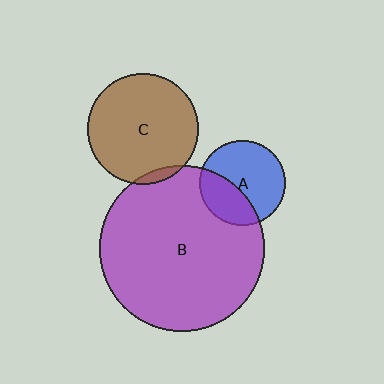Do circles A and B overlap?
Yes.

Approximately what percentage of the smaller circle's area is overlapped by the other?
Approximately 35%.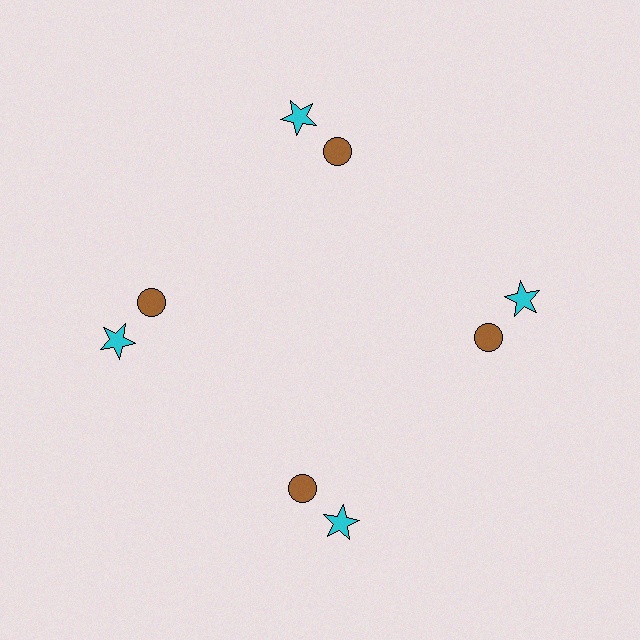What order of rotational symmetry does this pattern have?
This pattern has 4-fold rotational symmetry.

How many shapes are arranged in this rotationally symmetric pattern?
There are 8 shapes, arranged in 4 groups of 2.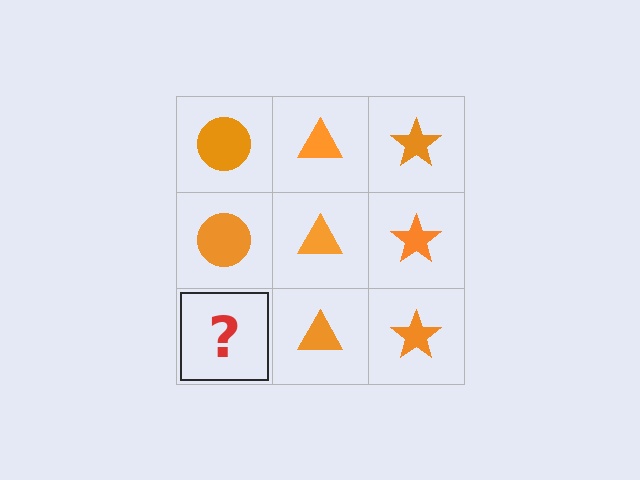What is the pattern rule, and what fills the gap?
The rule is that each column has a consistent shape. The gap should be filled with an orange circle.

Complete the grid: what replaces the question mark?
The question mark should be replaced with an orange circle.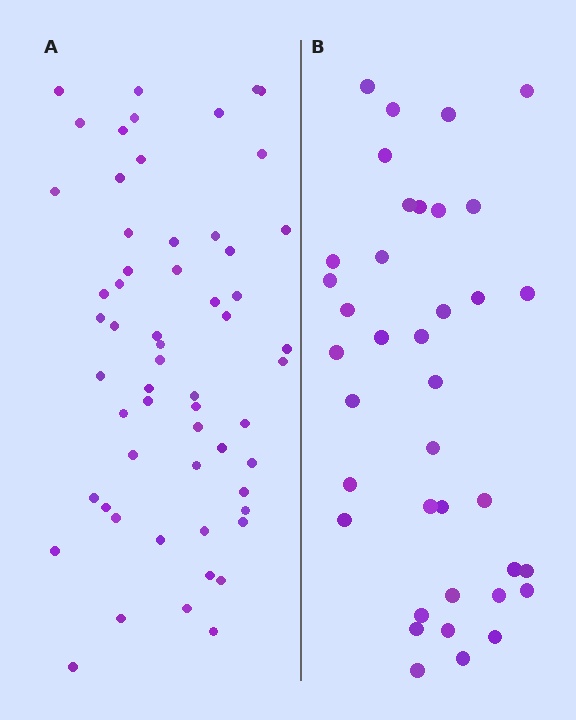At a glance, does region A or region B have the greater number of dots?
Region A (the left region) has more dots.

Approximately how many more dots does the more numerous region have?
Region A has approximately 20 more dots than region B.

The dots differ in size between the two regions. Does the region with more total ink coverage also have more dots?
No. Region B has more total ink coverage because its dots are larger, but region A actually contains more individual dots. Total area can be misleading — the number of items is what matters here.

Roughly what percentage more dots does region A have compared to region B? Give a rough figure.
About 55% more.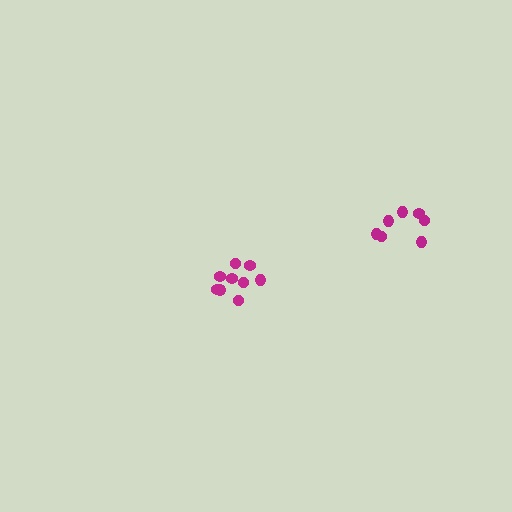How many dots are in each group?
Group 1: 7 dots, Group 2: 9 dots (16 total).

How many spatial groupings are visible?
There are 2 spatial groupings.